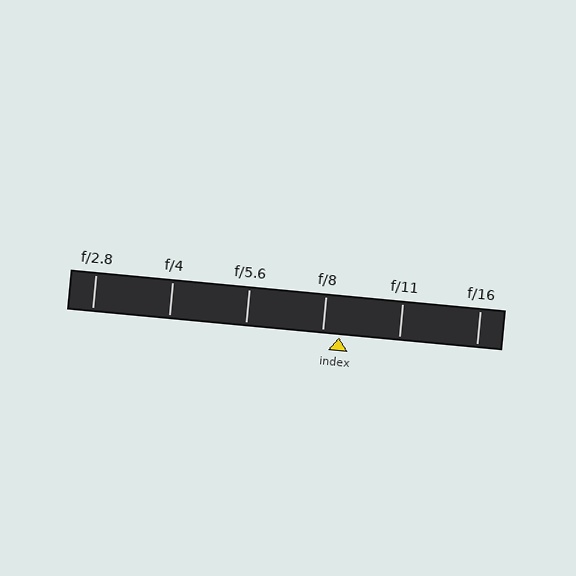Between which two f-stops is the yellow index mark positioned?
The index mark is between f/8 and f/11.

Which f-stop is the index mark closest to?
The index mark is closest to f/8.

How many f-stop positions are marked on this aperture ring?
There are 6 f-stop positions marked.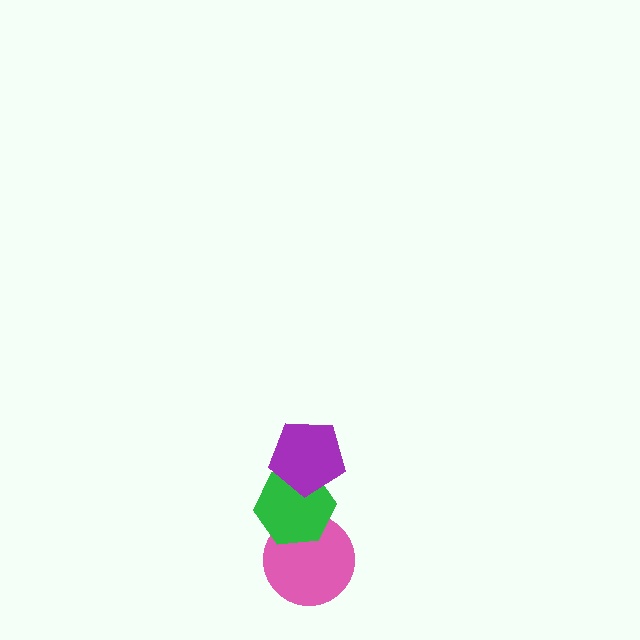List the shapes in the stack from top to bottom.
From top to bottom: the purple pentagon, the green hexagon, the pink circle.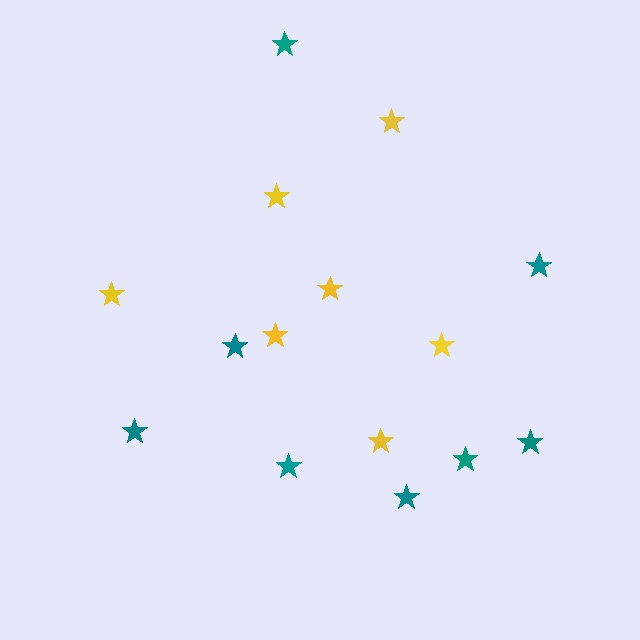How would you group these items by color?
There are 2 groups: one group of teal stars (8) and one group of yellow stars (7).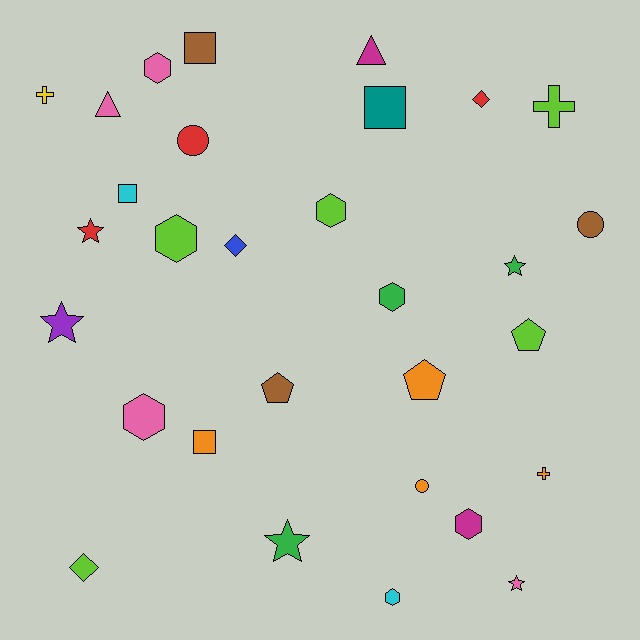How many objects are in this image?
There are 30 objects.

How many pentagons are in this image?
There are 3 pentagons.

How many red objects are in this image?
There are 3 red objects.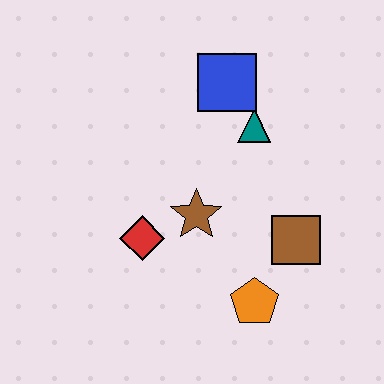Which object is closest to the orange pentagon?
The brown square is closest to the orange pentagon.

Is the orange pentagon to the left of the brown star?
No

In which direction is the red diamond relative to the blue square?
The red diamond is below the blue square.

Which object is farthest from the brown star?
The blue square is farthest from the brown star.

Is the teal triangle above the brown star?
Yes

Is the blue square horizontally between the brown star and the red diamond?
No